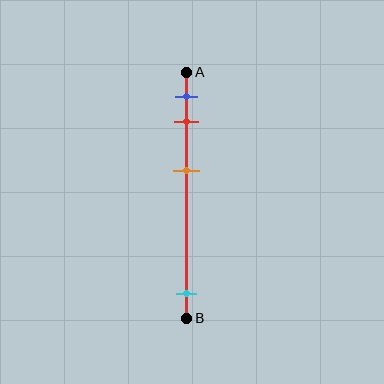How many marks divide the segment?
There are 4 marks dividing the segment.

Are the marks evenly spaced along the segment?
No, the marks are not evenly spaced.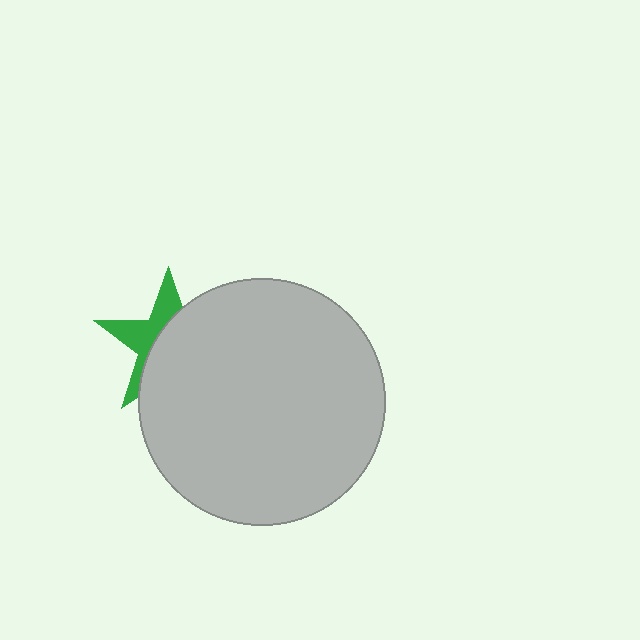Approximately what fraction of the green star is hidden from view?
Roughly 61% of the green star is hidden behind the light gray circle.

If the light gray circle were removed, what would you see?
You would see the complete green star.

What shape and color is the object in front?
The object in front is a light gray circle.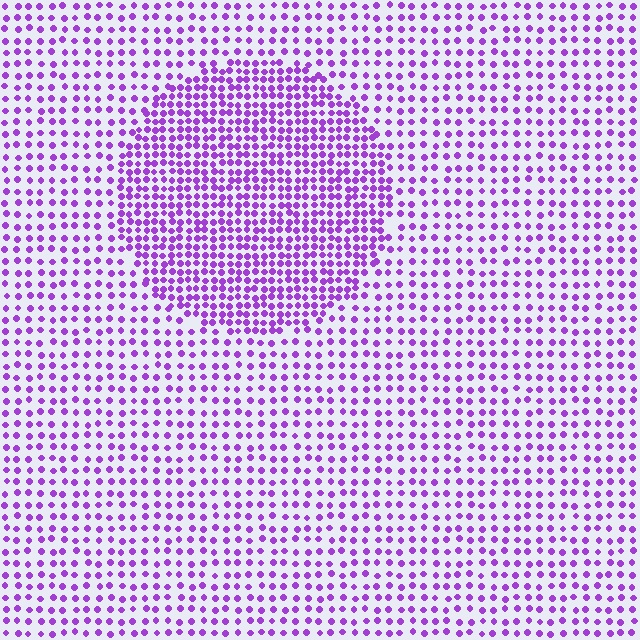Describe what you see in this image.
The image contains small purple elements arranged at two different densities. A circle-shaped region is visible where the elements are more densely packed than the surrounding area.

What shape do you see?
I see a circle.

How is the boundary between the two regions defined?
The boundary is defined by a change in element density (approximately 1.9x ratio). All elements are the same color, size, and shape.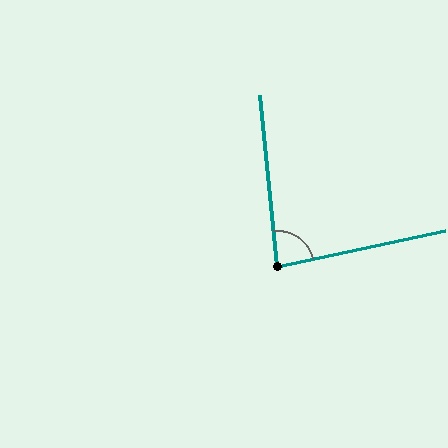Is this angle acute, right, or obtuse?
It is acute.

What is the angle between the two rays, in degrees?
Approximately 83 degrees.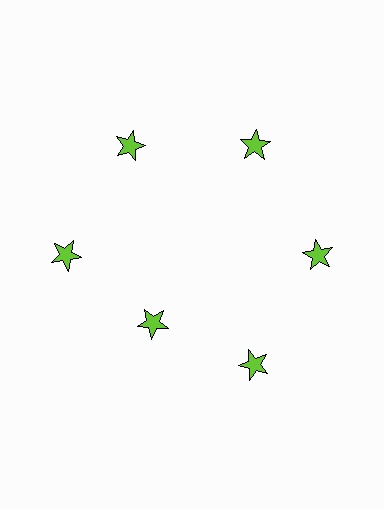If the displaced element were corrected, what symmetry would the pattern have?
It would have 6-fold rotational symmetry — the pattern would map onto itself every 60 degrees.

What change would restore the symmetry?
The symmetry would be restored by moving it outward, back onto the ring so that all 6 stars sit at equal angles and equal distance from the center.